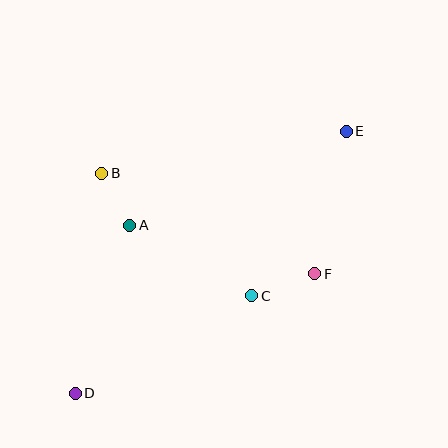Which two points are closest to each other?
Points A and B are closest to each other.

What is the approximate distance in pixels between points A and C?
The distance between A and C is approximately 141 pixels.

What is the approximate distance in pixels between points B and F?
The distance between B and F is approximately 236 pixels.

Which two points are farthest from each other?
Points D and E are farthest from each other.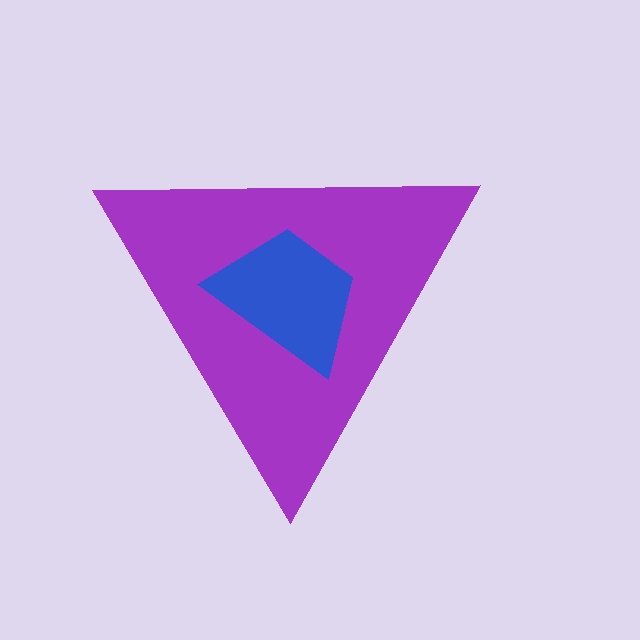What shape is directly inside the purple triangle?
The blue trapezoid.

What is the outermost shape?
The purple triangle.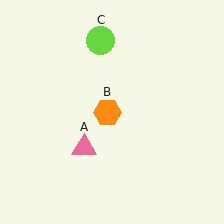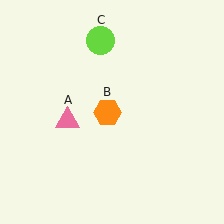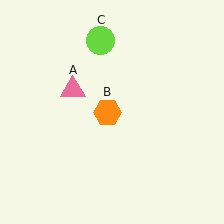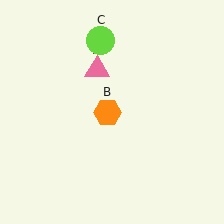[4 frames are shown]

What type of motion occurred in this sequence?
The pink triangle (object A) rotated clockwise around the center of the scene.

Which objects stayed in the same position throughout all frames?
Orange hexagon (object B) and lime circle (object C) remained stationary.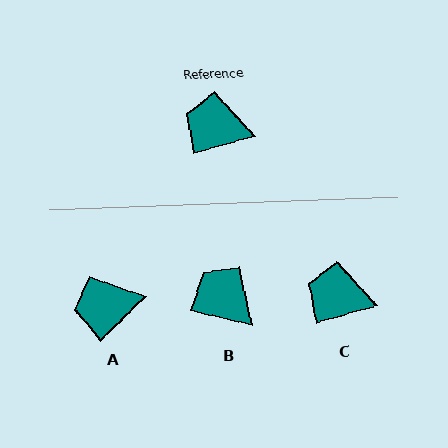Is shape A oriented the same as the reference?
No, it is off by about 29 degrees.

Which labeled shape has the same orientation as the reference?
C.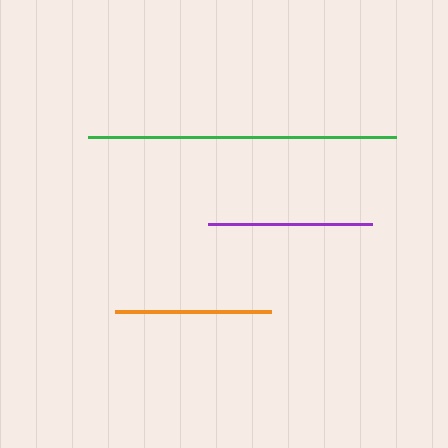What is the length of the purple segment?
The purple segment is approximately 164 pixels long.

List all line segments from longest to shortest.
From longest to shortest: green, purple, orange.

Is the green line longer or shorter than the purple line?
The green line is longer than the purple line.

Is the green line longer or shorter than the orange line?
The green line is longer than the orange line.